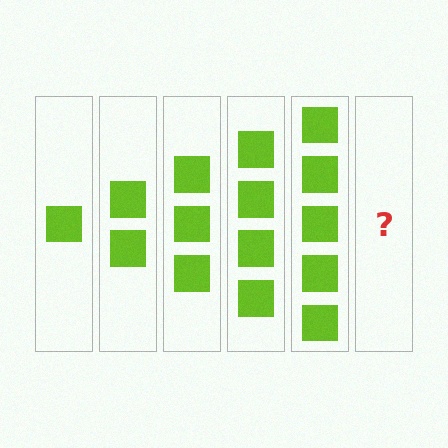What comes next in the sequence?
The next element should be 6 squares.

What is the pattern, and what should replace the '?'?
The pattern is that each step adds one more square. The '?' should be 6 squares.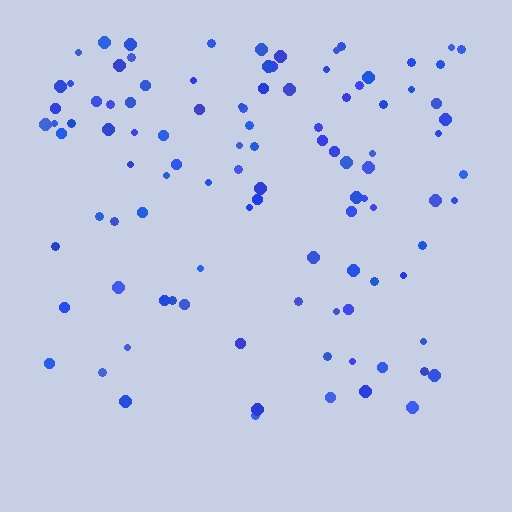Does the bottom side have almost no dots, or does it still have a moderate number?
Still a moderate number, just noticeably fewer than the top.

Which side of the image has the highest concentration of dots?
The top.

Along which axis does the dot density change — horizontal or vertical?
Vertical.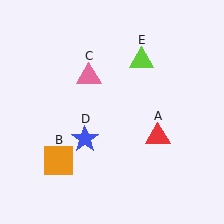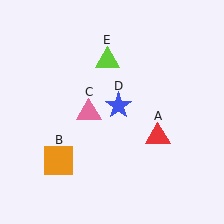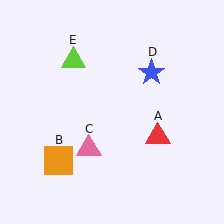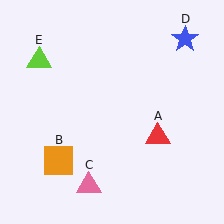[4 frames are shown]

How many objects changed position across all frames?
3 objects changed position: pink triangle (object C), blue star (object D), lime triangle (object E).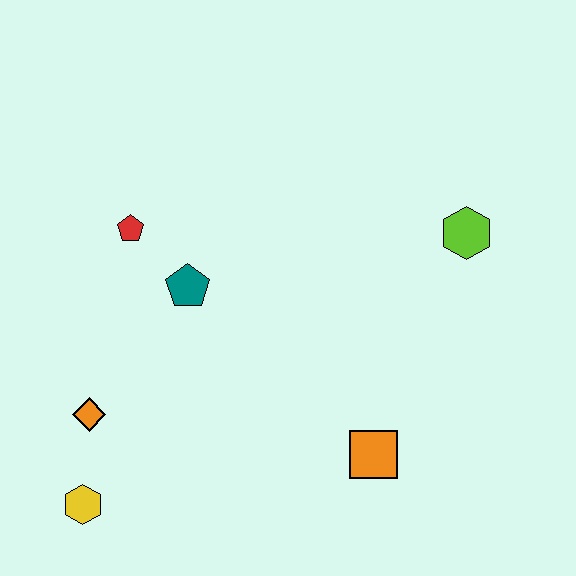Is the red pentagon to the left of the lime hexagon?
Yes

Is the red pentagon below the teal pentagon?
No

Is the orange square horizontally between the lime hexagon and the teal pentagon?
Yes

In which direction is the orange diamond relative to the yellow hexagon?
The orange diamond is above the yellow hexagon.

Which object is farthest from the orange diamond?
The lime hexagon is farthest from the orange diamond.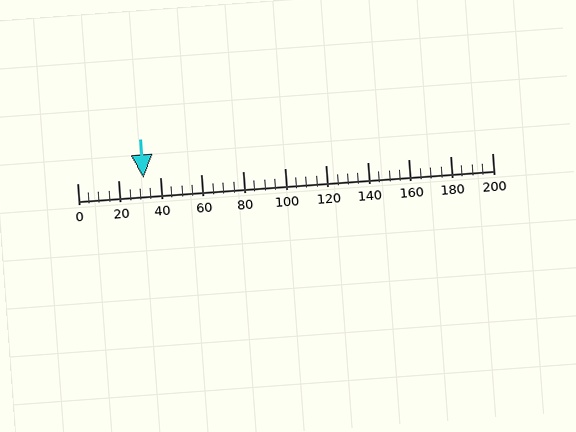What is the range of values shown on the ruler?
The ruler shows values from 0 to 200.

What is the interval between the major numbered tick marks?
The major tick marks are spaced 20 units apart.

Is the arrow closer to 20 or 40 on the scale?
The arrow is closer to 40.